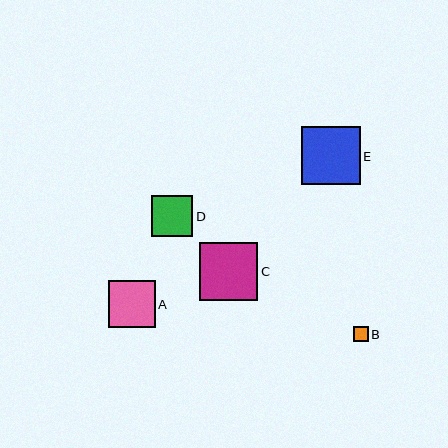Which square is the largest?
Square E is the largest with a size of approximately 58 pixels.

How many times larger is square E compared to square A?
Square E is approximately 1.2 times the size of square A.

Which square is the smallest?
Square B is the smallest with a size of approximately 15 pixels.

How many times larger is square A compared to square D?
Square A is approximately 1.1 times the size of square D.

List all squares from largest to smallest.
From largest to smallest: E, C, A, D, B.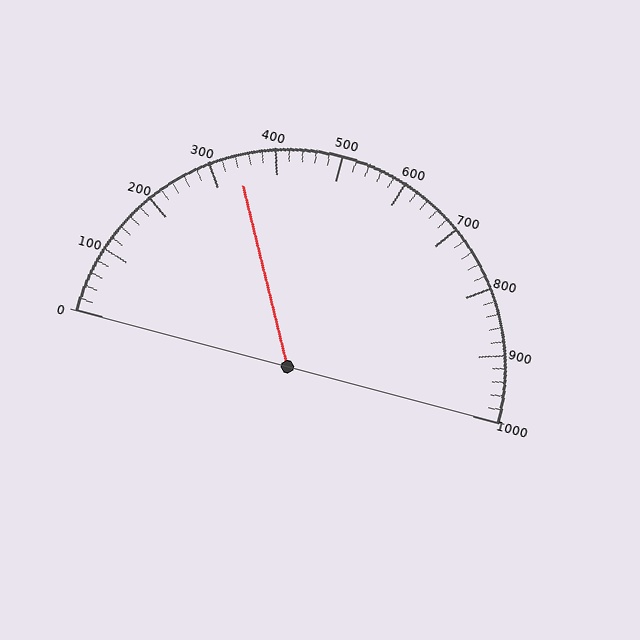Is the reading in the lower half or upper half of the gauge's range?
The reading is in the lower half of the range (0 to 1000).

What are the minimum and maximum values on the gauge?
The gauge ranges from 0 to 1000.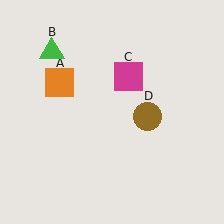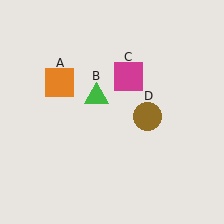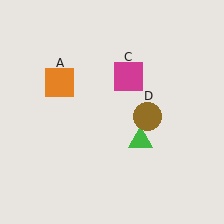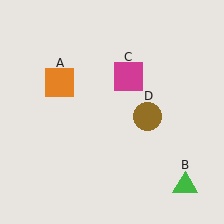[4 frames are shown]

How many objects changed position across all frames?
1 object changed position: green triangle (object B).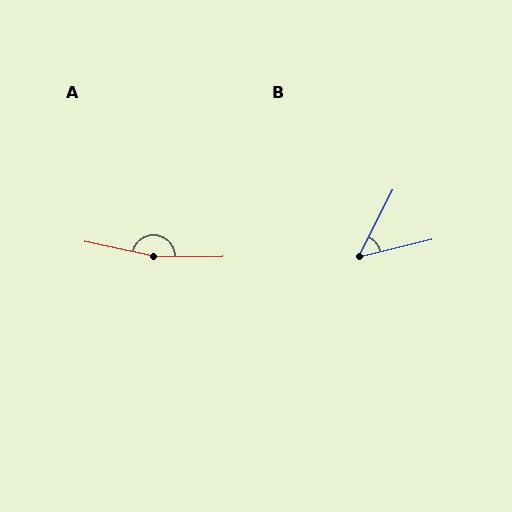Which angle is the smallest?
B, at approximately 50 degrees.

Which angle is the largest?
A, at approximately 168 degrees.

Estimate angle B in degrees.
Approximately 50 degrees.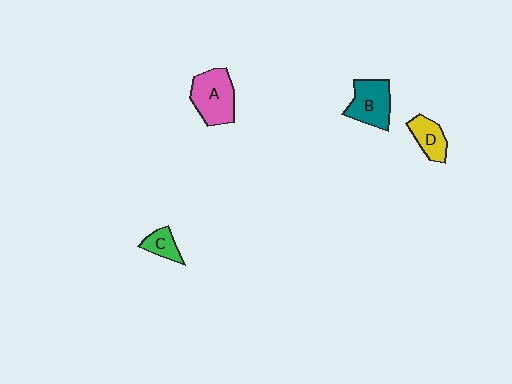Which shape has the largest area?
Shape A (pink).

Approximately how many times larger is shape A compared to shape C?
Approximately 2.4 times.